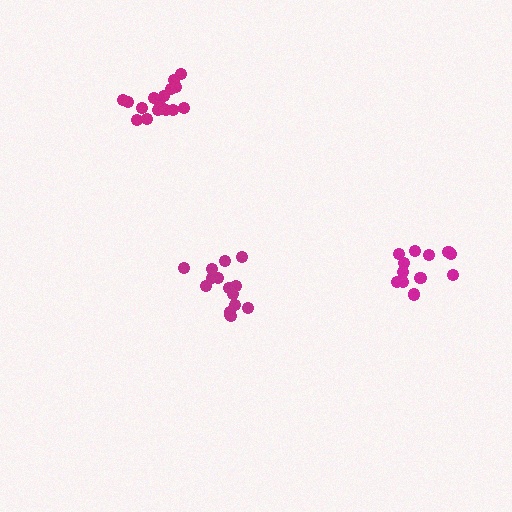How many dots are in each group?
Group 1: 16 dots, Group 2: 16 dots, Group 3: 12 dots (44 total).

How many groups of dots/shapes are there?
There are 3 groups.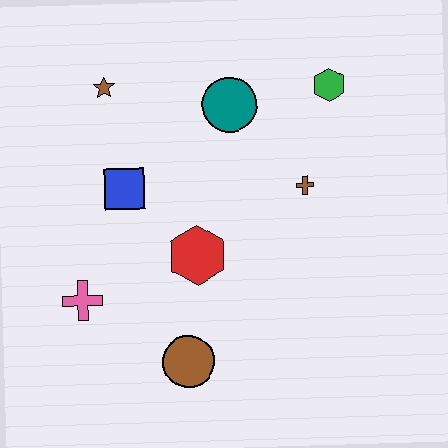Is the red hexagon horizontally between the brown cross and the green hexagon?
No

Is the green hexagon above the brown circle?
Yes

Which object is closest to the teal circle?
The green hexagon is closest to the teal circle.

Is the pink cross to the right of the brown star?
No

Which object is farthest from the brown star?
The brown circle is farthest from the brown star.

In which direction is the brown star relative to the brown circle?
The brown star is above the brown circle.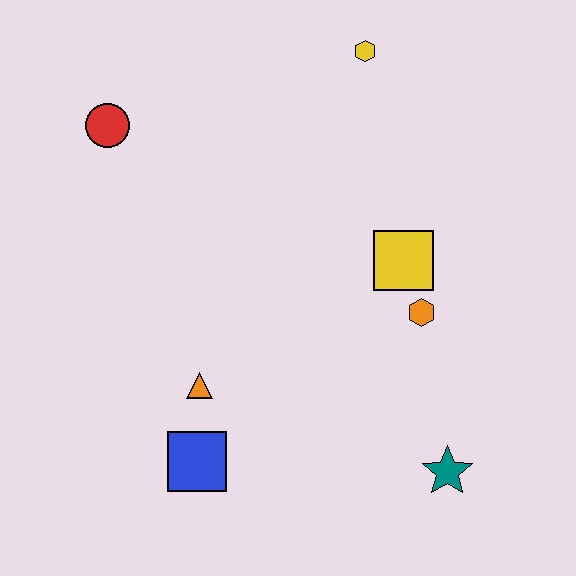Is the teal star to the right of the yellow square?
Yes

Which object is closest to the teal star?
The orange hexagon is closest to the teal star.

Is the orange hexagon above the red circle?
No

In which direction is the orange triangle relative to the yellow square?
The orange triangle is to the left of the yellow square.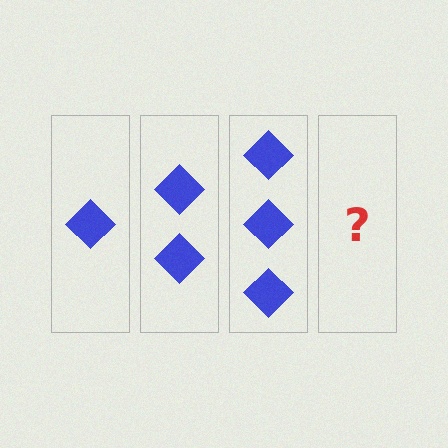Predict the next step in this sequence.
The next step is 4 diamonds.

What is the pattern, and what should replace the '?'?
The pattern is that each step adds one more diamond. The '?' should be 4 diamonds.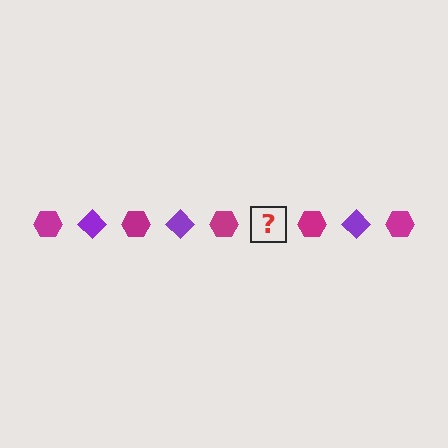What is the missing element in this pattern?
The missing element is a purple diamond.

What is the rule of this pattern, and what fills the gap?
The rule is that the pattern alternates between magenta hexagon and purple diamond. The gap should be filled with a purple diamond.